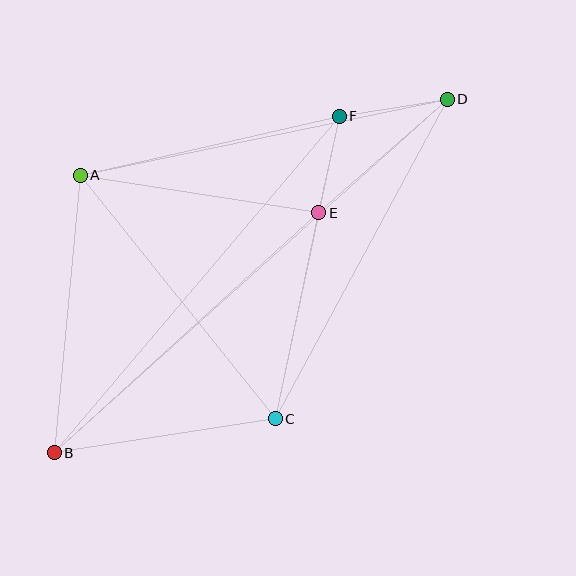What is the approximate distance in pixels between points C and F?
The distance between C and F is approximately 310 pixels.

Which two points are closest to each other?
Points E and F are closest to each other.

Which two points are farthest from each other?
Points B and D are farthest from each other.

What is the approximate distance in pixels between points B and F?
The distance between B and F is approximately 442 pixels.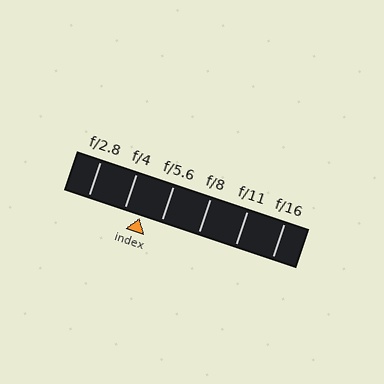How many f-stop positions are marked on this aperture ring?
There are 6 f-stop positions marked.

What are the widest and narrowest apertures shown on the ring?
The widest aperture shown is f/2.8 and the narrowest is f/16.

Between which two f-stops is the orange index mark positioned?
The index mark is between f/4 and f/5.6.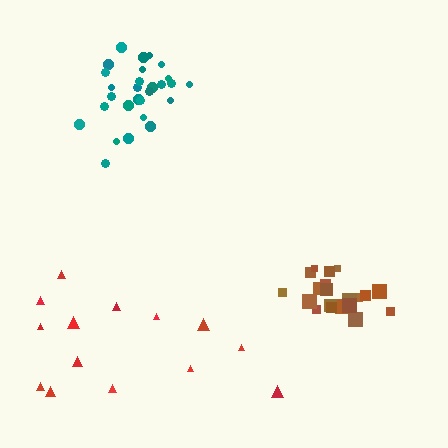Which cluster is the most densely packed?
Brown.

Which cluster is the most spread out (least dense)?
Red.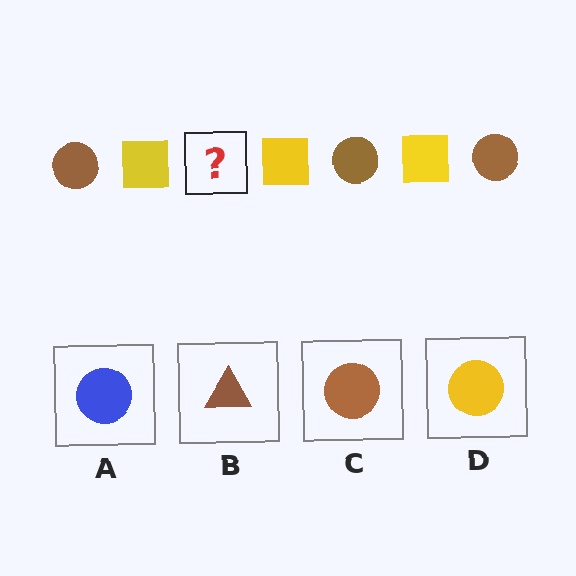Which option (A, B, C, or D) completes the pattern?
C.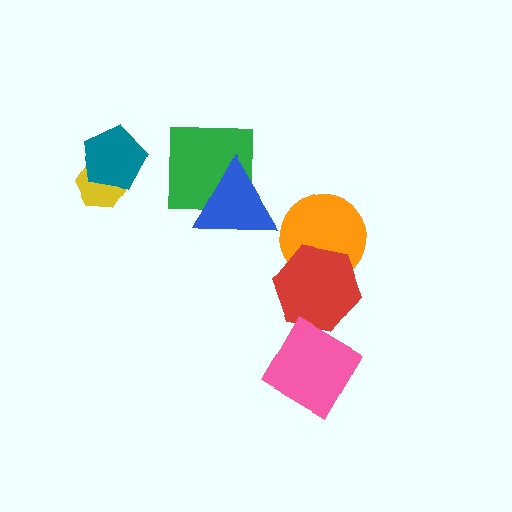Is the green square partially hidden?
Yes, it is partially covered by another shape.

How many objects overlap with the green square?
1 object overlaps with the green square.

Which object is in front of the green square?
The blue triangle is in front of the green square.